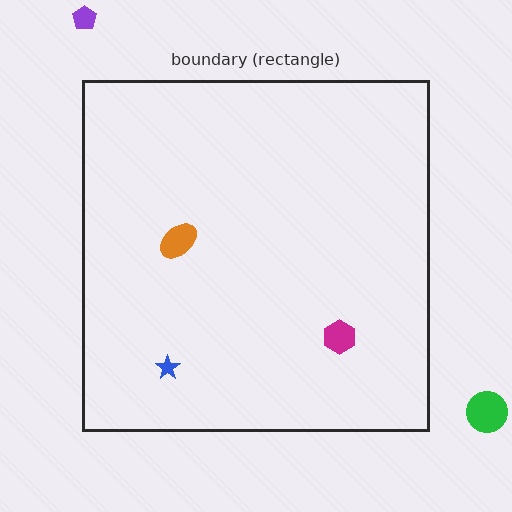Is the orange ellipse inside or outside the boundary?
Inside.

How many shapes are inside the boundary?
3 inside, 2 outside.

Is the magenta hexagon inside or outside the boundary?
Inside.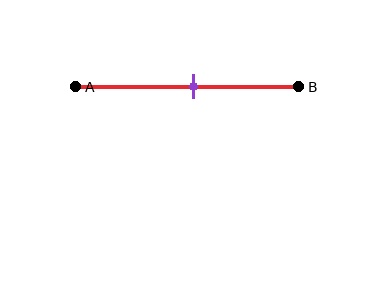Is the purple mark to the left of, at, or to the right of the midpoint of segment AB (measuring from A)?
The purple mark is to the right of the midpoint of segment AB.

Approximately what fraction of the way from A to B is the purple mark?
The purple mark is approximately 55% of the way from A to B.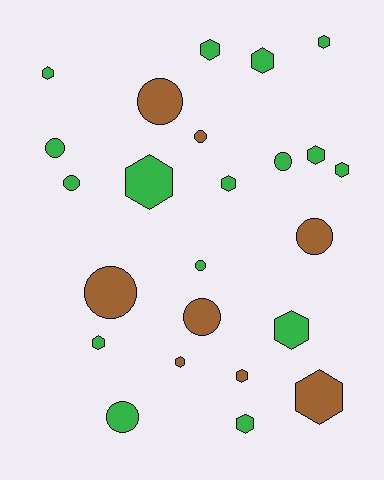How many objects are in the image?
There are 24 objects.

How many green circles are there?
There are 5 green circles.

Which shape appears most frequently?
Hexagon, with 14 objects.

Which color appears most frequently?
Green, with 16 objects.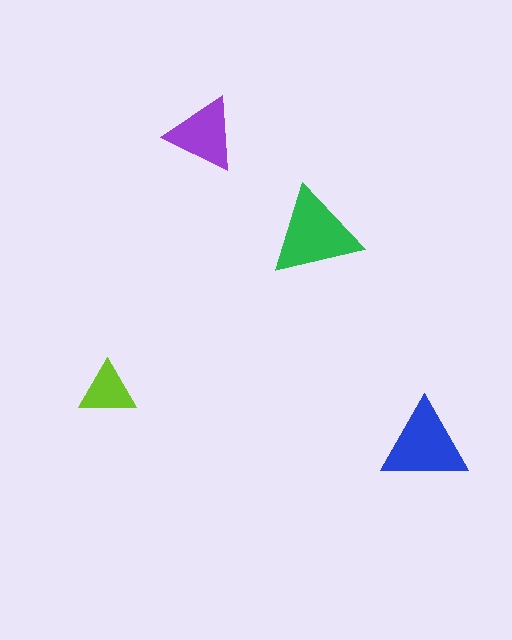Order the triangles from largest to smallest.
the green one, the blue one, the purple one, the lime one.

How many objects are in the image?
There are 4 objects in the image.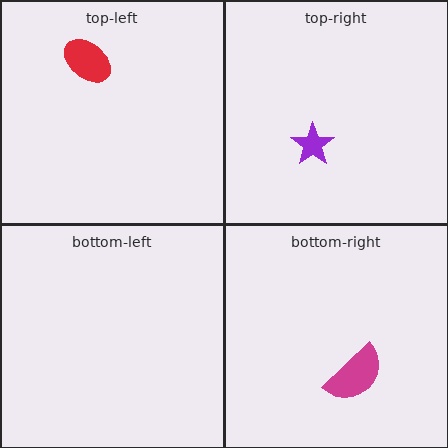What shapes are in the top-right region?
The purple star.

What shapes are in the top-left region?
The red ellipse.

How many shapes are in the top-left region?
1.